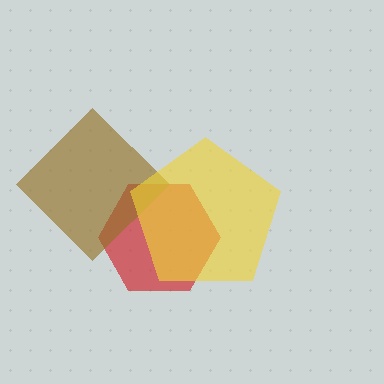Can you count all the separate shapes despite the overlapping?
Yes, there are 3 separate shapes.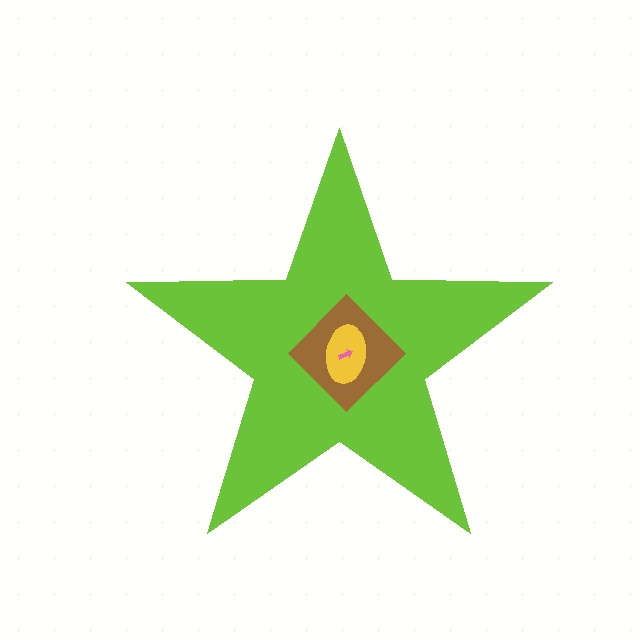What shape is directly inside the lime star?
The brown diamond.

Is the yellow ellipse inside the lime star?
Yes.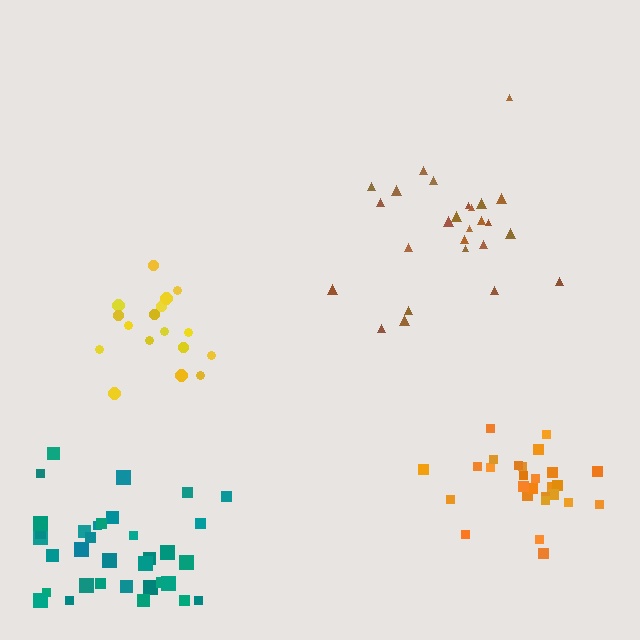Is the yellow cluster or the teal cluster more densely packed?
Yellow.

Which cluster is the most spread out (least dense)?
Brown.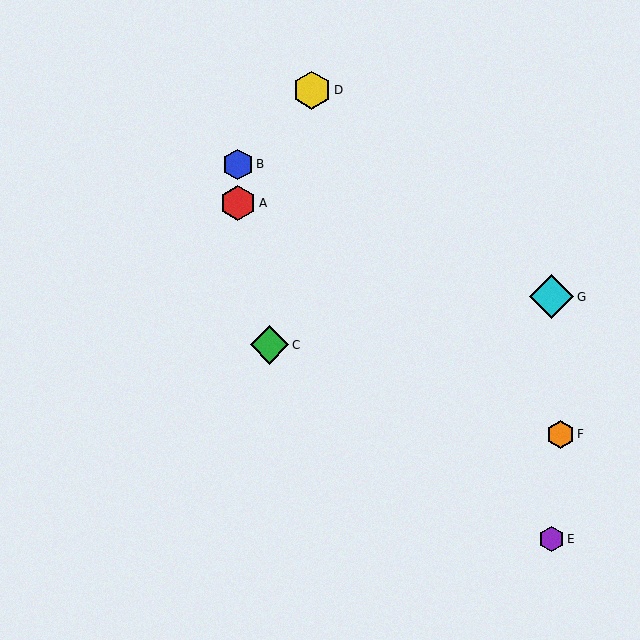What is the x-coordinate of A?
Object A is at x≈238.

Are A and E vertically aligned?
No, A is at x≈238 and E is at x≈552.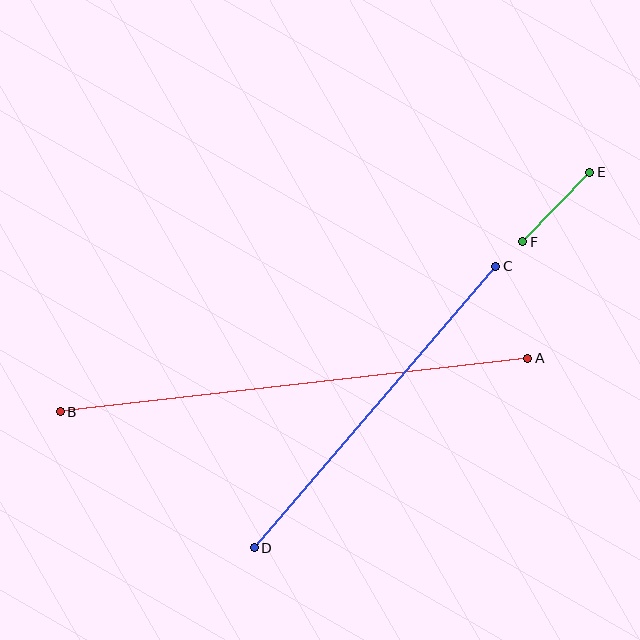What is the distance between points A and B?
The distance is approximately 471 pixels.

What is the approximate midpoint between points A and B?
The midpoint is at approximately (294, 385) pixels.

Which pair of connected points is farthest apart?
Points A and B are farthest apart.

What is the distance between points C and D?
The distance is approximately 371 pixels.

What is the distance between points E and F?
The distance is approximately 97 pixels.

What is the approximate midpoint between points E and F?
The midpoint is at approximately (556, 207) pixels.